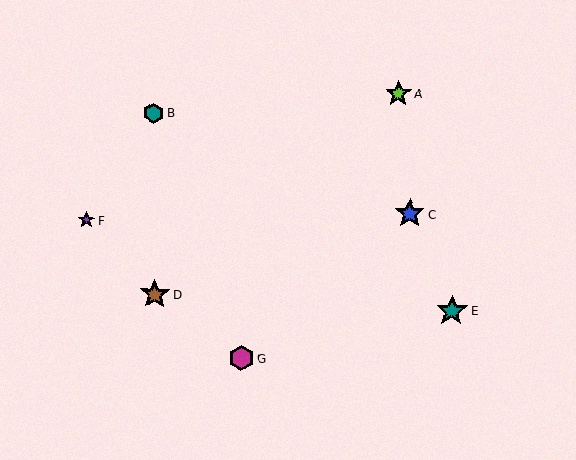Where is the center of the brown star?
The center of the brown star is at (154, 294).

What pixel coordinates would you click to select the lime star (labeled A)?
Click at (398, 94) to select the lime star A.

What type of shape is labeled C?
Shape C is a blue star.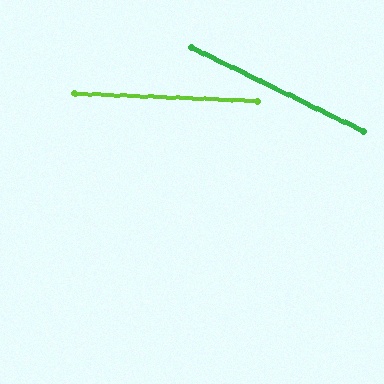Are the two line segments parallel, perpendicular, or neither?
Neither parallel nor perpendicular — they differ by about 24°.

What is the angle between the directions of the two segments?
Approximately 24 degrees.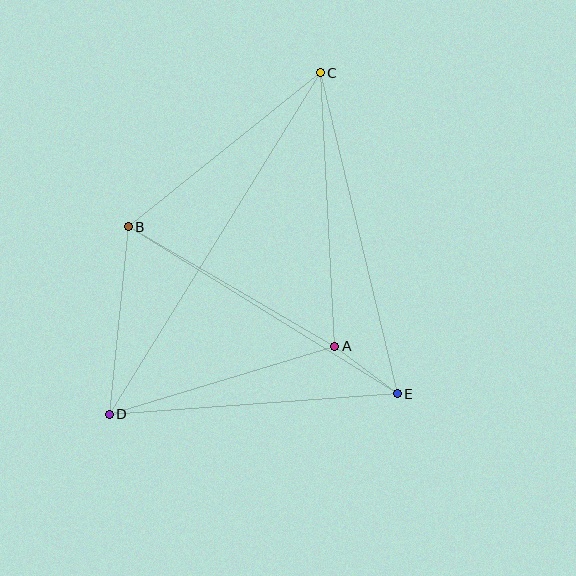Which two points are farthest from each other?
Points C and D are farthest from each other.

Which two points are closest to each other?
Points A and E are closest to each other.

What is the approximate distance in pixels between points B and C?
The distance between B and C is approximately 246 pixels.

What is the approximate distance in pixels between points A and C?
The distance between A and C is approximately 274 pixels.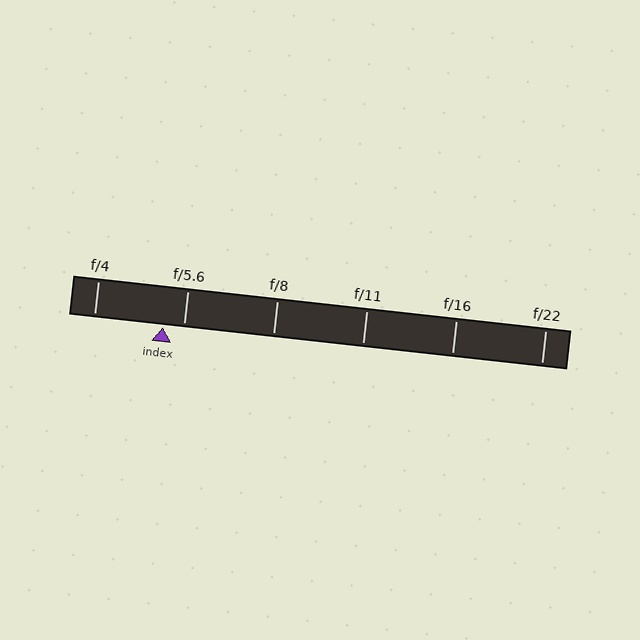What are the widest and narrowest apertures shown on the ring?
The widest aperture shown is f/4 and the narrowest is f/22.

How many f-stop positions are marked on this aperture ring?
There are 6 f-stop positions marked.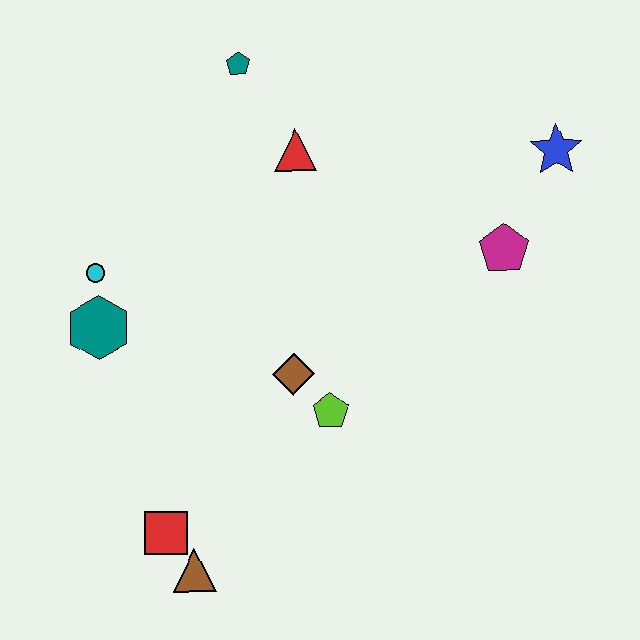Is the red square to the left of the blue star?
Yes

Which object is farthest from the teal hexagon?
The blue star is farthest from the teal hexagon.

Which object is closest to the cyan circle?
The teal hexagon is closest to the cyan circle.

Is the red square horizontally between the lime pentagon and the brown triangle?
No